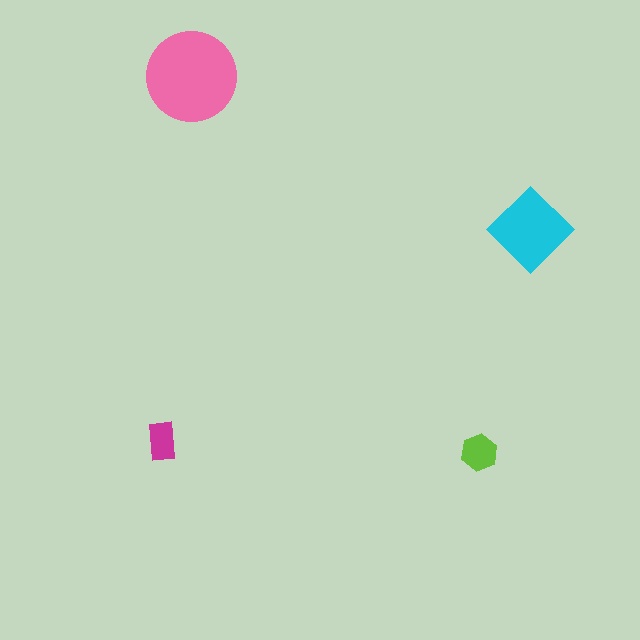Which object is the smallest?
The magenta rectangle.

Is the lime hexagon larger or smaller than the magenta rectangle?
Larger.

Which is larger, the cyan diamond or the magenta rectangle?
The cyan diamond.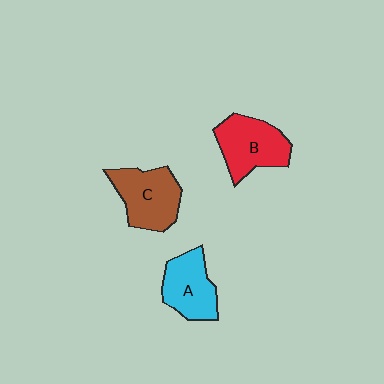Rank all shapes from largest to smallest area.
From largest to smallest: C (brown), B (red), A (cyan).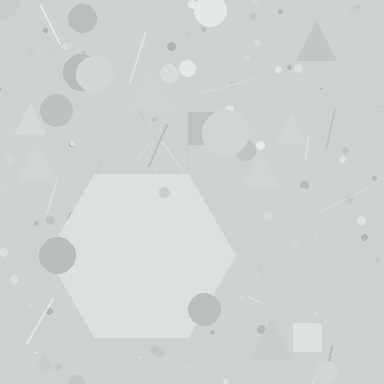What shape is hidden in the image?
A hexagon is hidden in the image.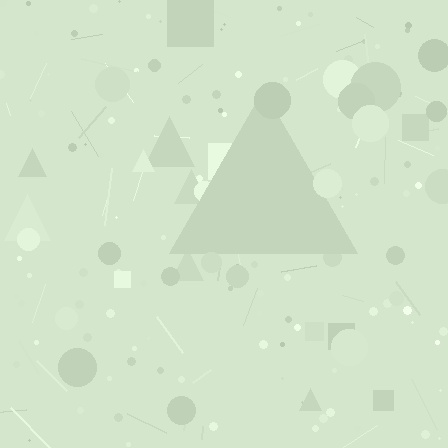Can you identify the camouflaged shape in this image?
The camouflaged shape is a triangle.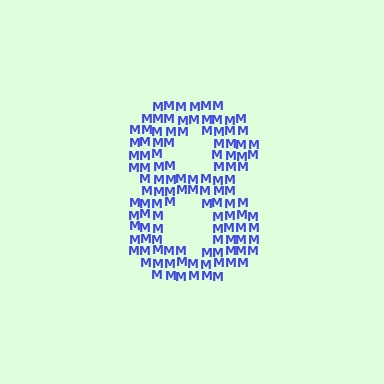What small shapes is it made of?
It is made of small letter M's.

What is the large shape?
The large shape is the digit 8.